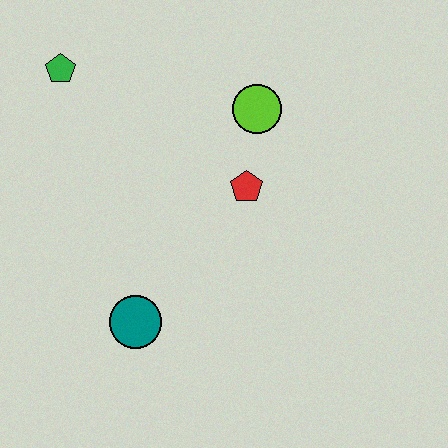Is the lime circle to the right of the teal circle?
Yes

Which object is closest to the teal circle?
The red pentagon is closest to the teal circle.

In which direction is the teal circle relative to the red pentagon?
The teal circle is below the red pentagon.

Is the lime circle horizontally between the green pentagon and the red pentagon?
No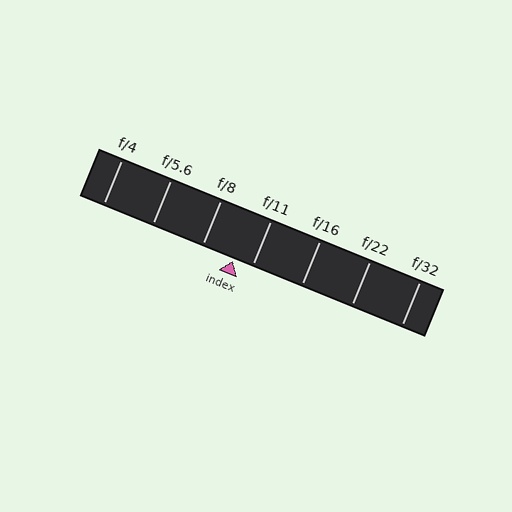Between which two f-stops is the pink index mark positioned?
The index mark is between f/8 and f/11.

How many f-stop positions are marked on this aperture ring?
There are 7 f-stop positions marked.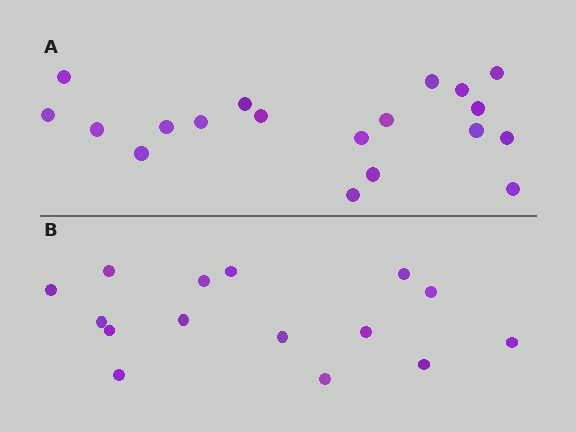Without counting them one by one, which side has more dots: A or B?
Region A (the top region) has more dots.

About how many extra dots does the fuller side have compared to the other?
Region A has about 4 more dots than region B.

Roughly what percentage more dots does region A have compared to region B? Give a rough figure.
About 25% more.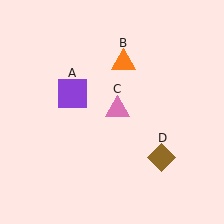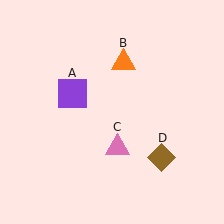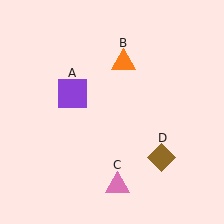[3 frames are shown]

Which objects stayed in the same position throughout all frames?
Purple square (object A) and orange triangle (object B) and brown diamond (object D) remained stationary.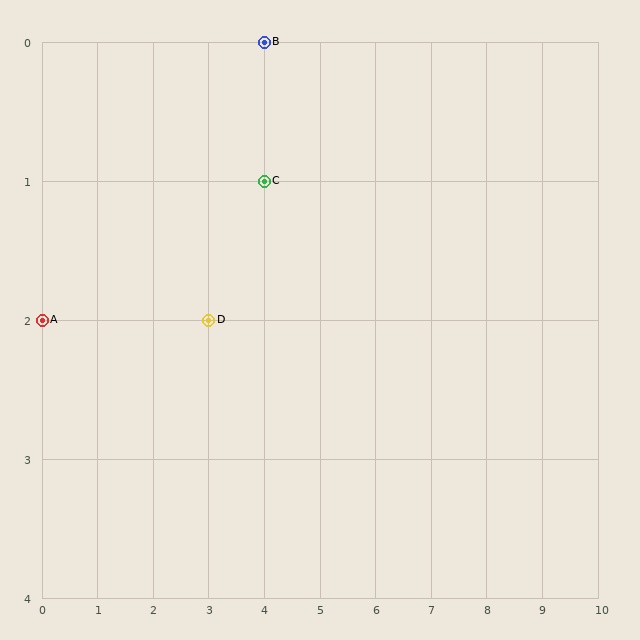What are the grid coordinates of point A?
Point A is at grid coordinates (0, 2).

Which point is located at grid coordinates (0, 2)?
Point A is at (0, 2).